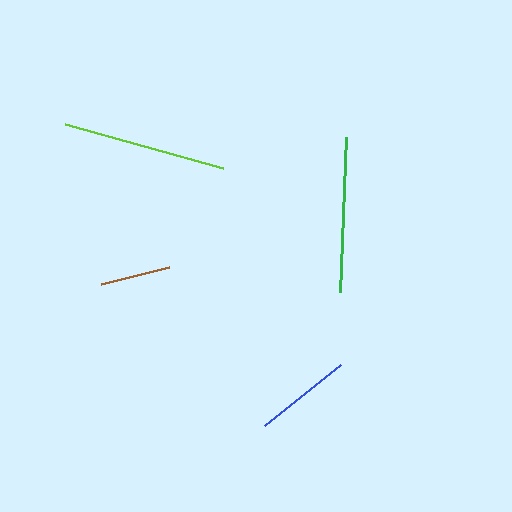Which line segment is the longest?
The lime line is the longest at approximately 163 pixels.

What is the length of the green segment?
The green segment is approximately 155 pixels long.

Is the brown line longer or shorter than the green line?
The green line is longer than the brown line.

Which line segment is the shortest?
The brown line is the shortest at approximately 70 pixels.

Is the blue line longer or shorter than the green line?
The green line is longer than the blue line.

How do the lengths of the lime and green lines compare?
The lime and green lines are approximately the same length.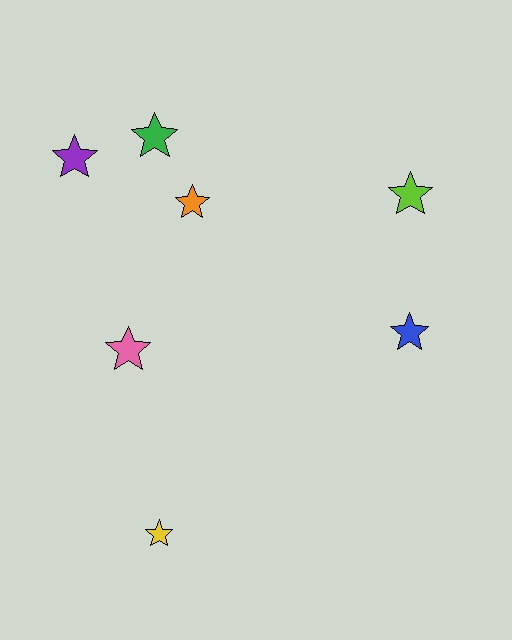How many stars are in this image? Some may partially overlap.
There are 7 stars.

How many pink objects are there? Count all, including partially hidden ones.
There is 1 pink object.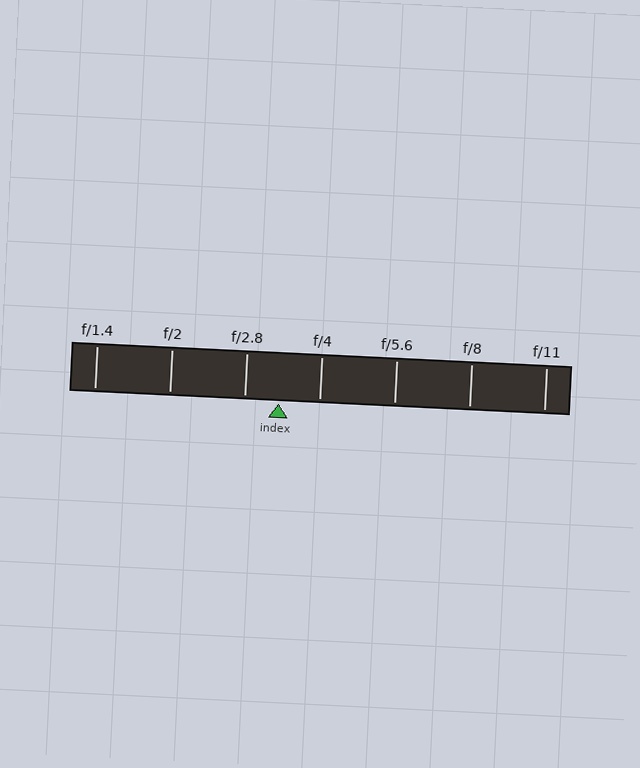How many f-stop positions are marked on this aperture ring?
There are 7 f-stop positions marked.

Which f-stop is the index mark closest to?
The index mark is closest to f/2.8.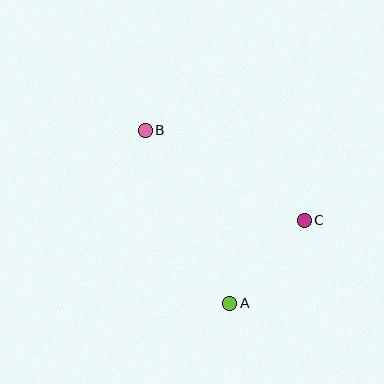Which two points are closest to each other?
Points A and C are closest to each other.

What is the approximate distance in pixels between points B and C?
The distance between B and C is approximately 183 pixels.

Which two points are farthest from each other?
Points A and B are farthest from each other.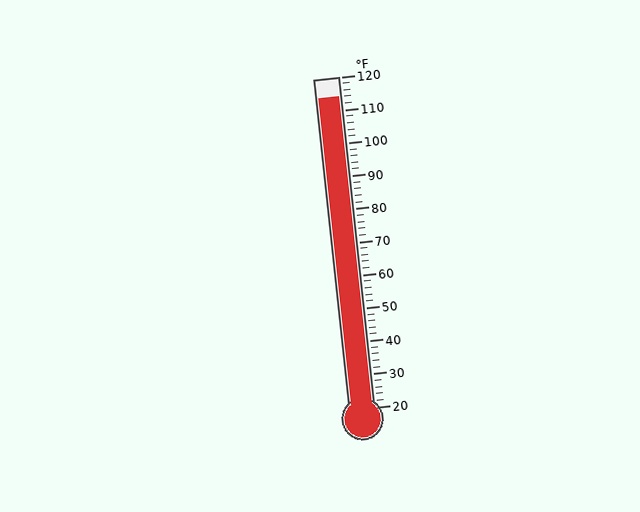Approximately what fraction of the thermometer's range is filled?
The thermometer is filled to approximately 95% of its range.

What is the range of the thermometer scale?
The thermometer scale ranges from 20°F to 120°F.